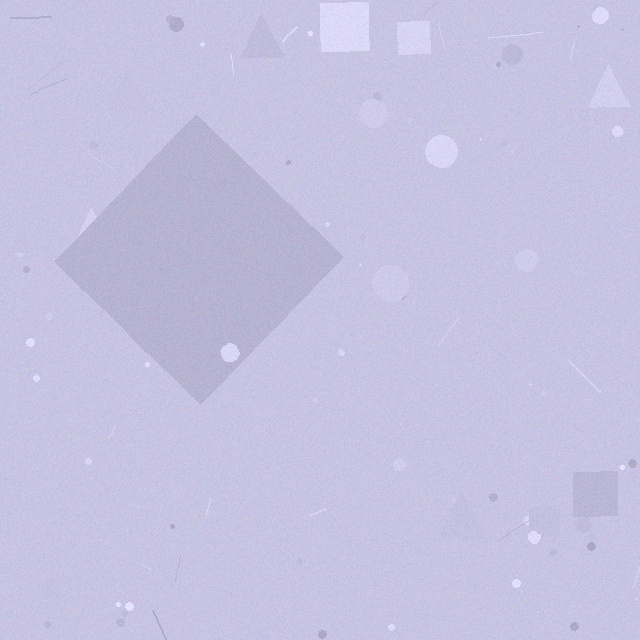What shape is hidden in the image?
A diamond is hidden in the image.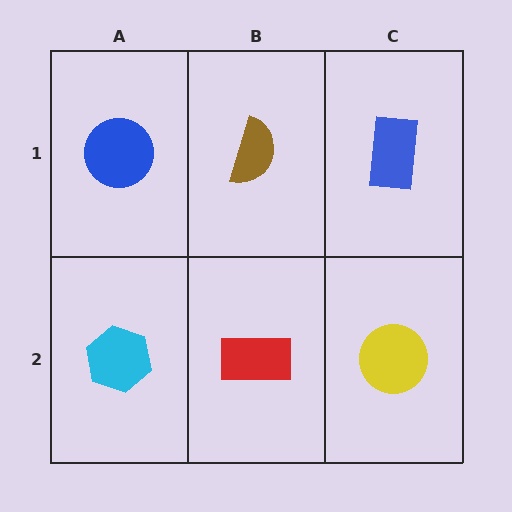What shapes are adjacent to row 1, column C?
A yellow circle (row 2, column C), a brown semicircle (row 1, column B).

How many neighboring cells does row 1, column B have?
3.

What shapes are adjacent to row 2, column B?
A brown semicircle (row 1, column B), a cyan hexagon (row 2, column A), a yellow circle (row 2, column C).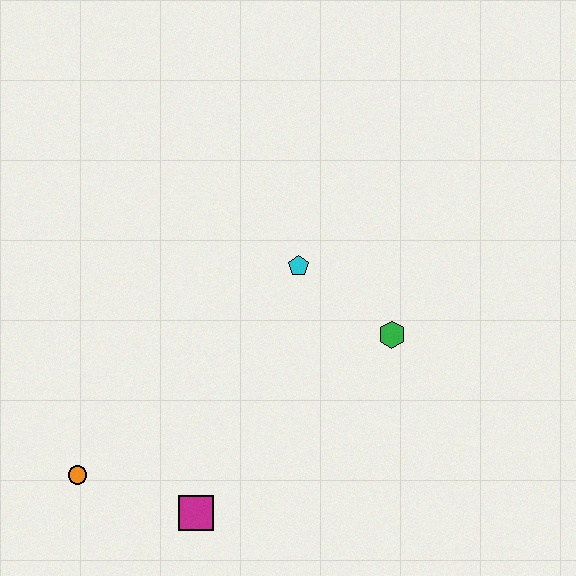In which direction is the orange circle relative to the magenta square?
The orange circle is to the left of the magenta square.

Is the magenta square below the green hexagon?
Yes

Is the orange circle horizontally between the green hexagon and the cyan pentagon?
No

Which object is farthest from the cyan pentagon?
The orange circle is farthest from the cyan pentagon.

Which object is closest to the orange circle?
The magenta square is closest to the orange circle.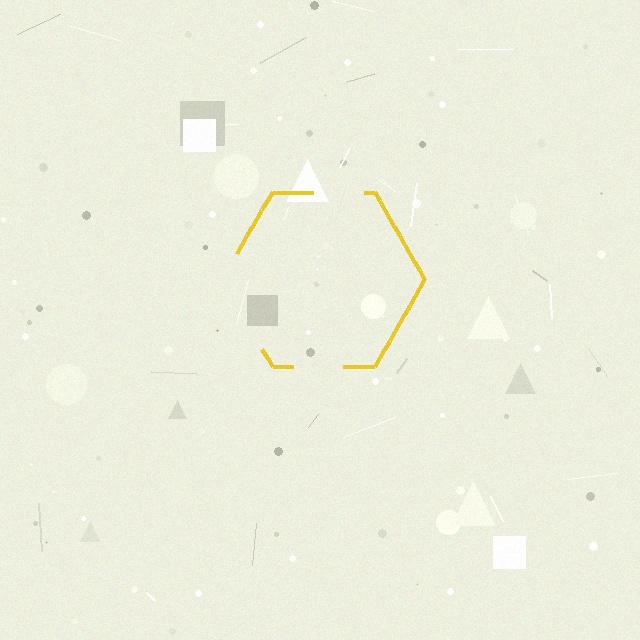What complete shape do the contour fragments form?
The contour fragments form a hexagon.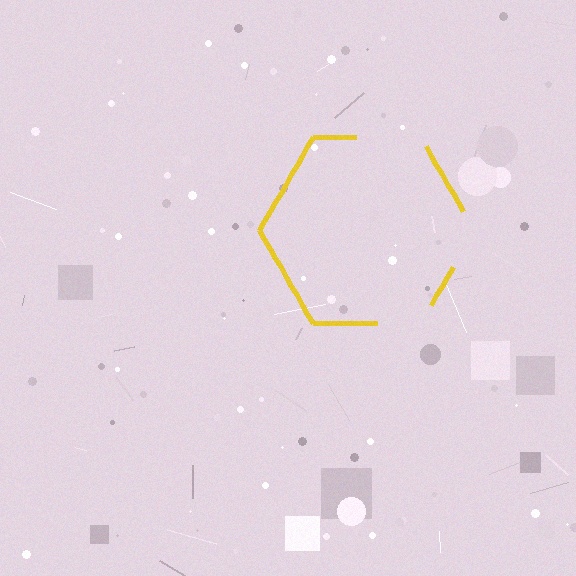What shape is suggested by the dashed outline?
The dashed outline suggests a hexagon.